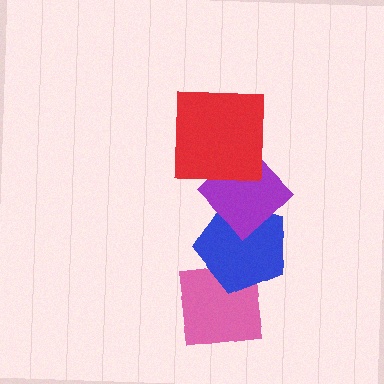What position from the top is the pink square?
The pink square is 4th from the top.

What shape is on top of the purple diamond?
The red square is on top of the purple diamond.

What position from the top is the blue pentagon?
The blue pentagon is 3rd from the top.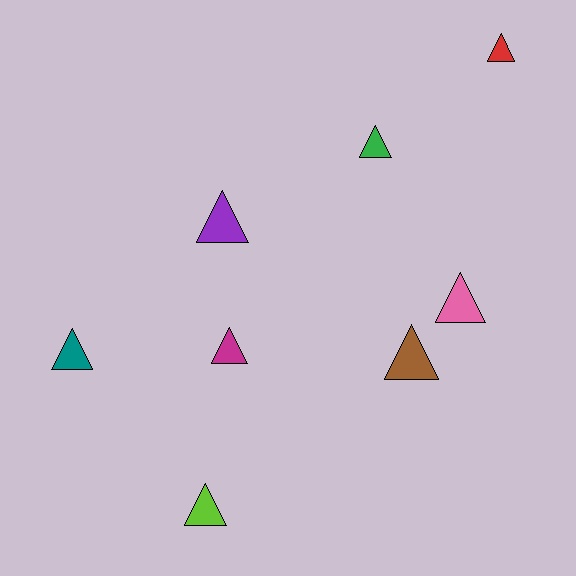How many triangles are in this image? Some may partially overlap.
There are 8 triangles.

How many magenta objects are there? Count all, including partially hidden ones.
There is 1 magenta object.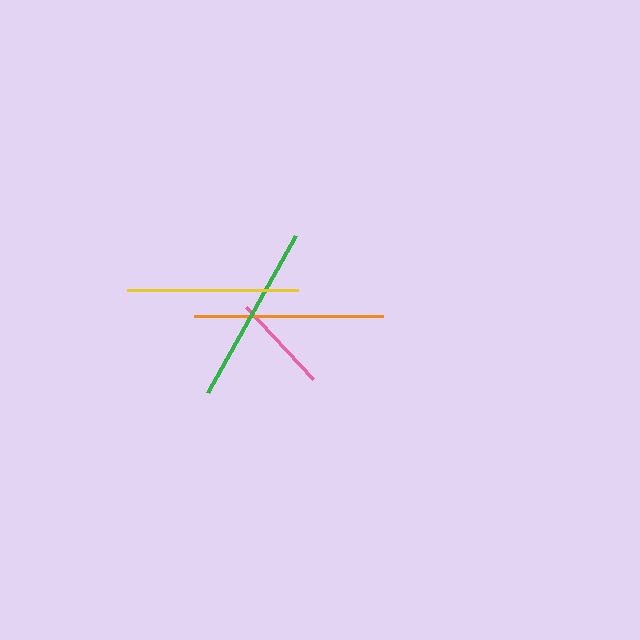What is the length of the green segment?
The green segment is approximately 180 pixels long.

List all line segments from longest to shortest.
From longest to shortest: orange, green, yellow, pink.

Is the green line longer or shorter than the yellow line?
The green line is longer than the yellow line.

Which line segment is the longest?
The orange line is the longest at approximately 189 pixels.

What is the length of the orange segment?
The orange segment is approximately 189 pixels long.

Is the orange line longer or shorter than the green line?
The orange line is longer than the green line.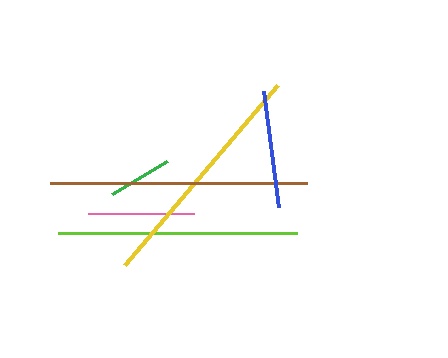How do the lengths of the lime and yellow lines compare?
The lime and yellow lines are approximately the same length.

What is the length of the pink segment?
The pink segment is approximately 105 pixels long.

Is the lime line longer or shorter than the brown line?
The brown line is longer than the lime line.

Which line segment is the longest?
The brown line is the longest at approximately 257 pixels.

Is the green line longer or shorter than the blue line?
The blue line is longer than the green line.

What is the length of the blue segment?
The blue segment is approximately 118 pixels long.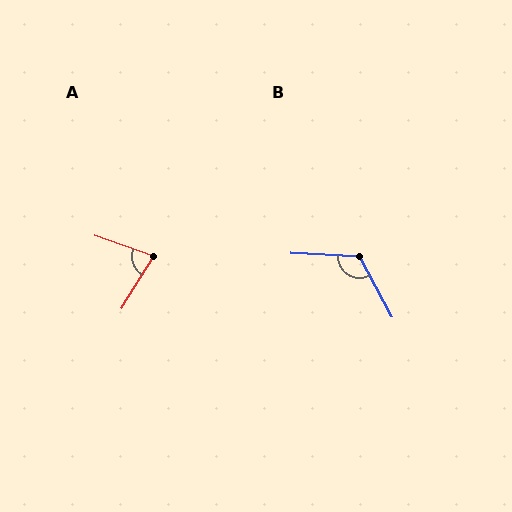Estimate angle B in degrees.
Approximately 121 degrees.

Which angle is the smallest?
A, at approximately 78 degrees.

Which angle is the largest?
B, at approximately 121 degrees.